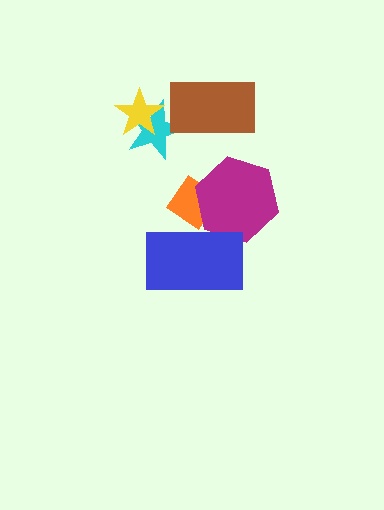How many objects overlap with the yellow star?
1 object overlaps with the yellow star.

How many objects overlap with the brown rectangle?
1 object overlaps with the brown rectangle.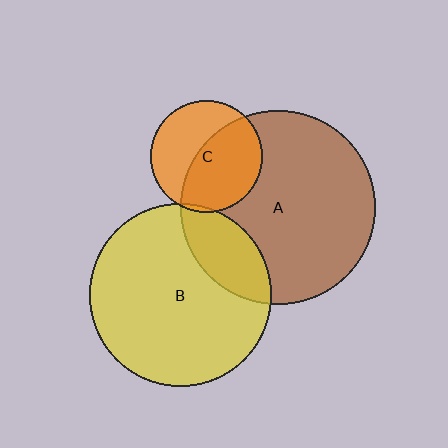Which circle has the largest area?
Circle A (brown).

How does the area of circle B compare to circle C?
Approximately 2.6 times.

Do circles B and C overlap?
Yes.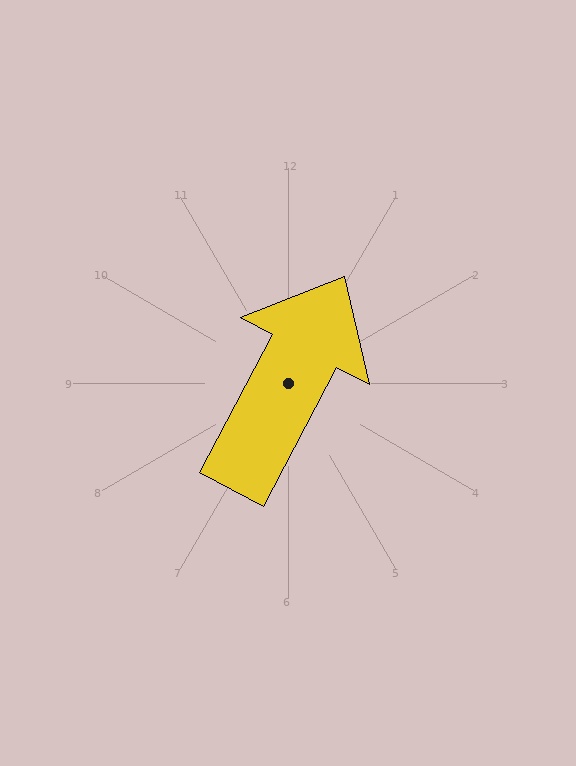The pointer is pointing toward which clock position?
Roughly 1 o'clock.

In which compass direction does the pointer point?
Northeast.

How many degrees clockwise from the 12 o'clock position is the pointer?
Approximately 28 degrees.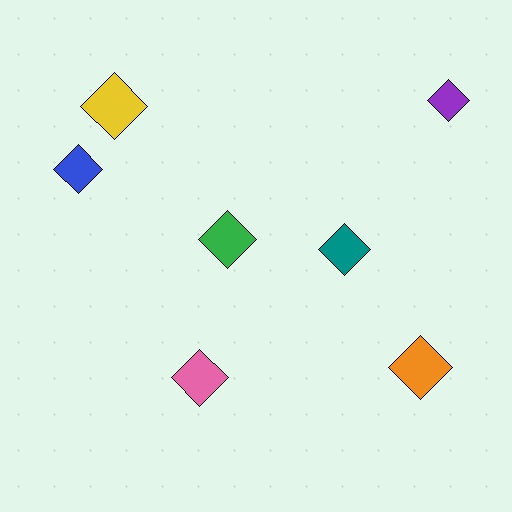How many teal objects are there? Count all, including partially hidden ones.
There is 1 teal object.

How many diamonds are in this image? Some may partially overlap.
There are 7 diamonds.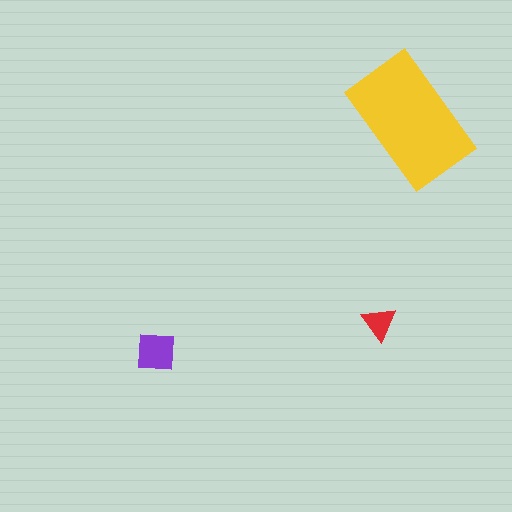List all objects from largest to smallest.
The yellow rectangle, the purple square, the red triangle.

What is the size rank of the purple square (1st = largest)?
2nd.